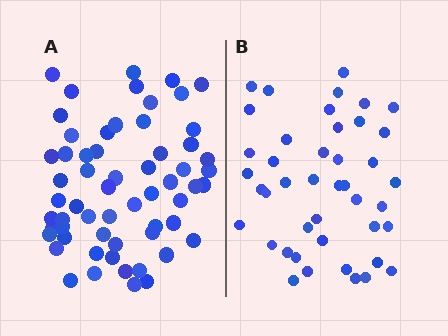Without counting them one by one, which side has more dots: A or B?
Region A (the left region) has more dots.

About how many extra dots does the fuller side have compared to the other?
Region A has approximately 15 more dots than region B.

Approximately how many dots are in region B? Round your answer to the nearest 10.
About 40 dots. (The exact count is 43, which rounds to 40.)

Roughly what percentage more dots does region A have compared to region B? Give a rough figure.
About 40% more.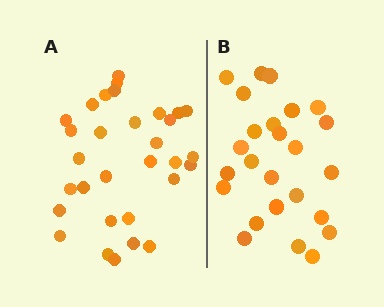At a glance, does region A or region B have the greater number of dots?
Region A (the left region) has more dots.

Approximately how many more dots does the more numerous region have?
Region A has about 6 more dots than region B.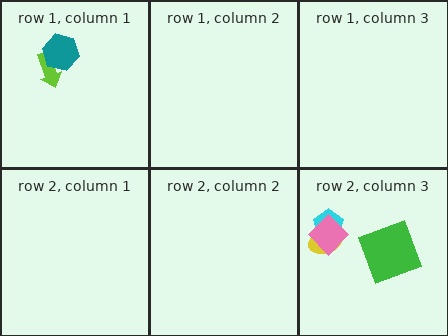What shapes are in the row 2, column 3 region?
The cyan pentagon, the yellow ellipse, the pink diamond, the green square.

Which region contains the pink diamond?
The row 2, column 3 region.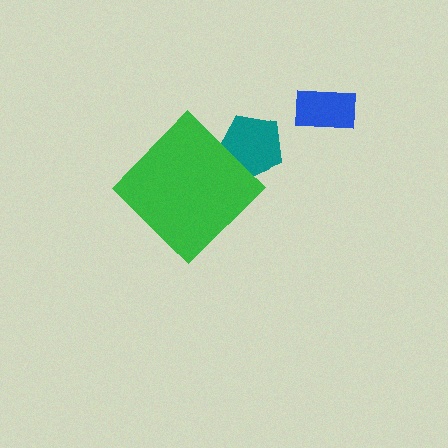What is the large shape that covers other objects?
A green diamond.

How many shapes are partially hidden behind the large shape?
2 shapes are partially hidden.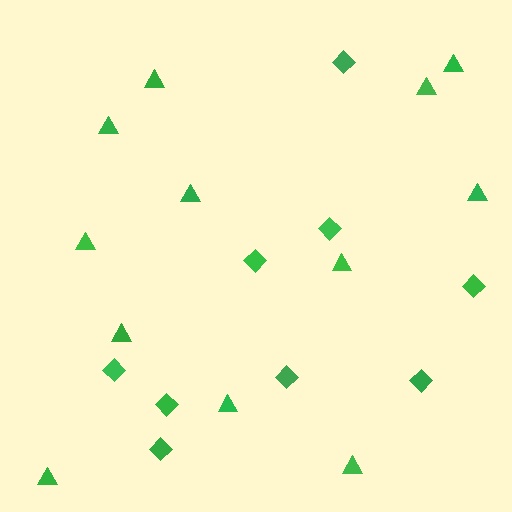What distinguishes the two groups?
There are 2 groups: one group of diamonds (9) and one group of triangles (12).